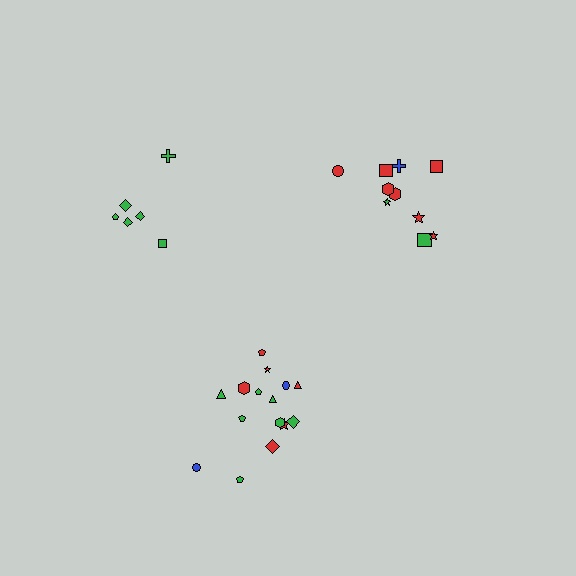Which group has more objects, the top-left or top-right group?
The top-right group.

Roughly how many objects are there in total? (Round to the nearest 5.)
Roughly 30 objects in total.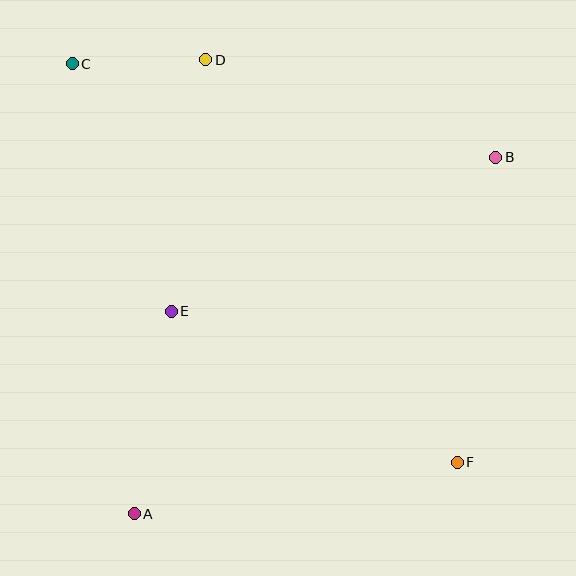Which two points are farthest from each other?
Points C and F are farthest from each other.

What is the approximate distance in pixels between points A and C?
The distance between A and C is approximately 454 pixels.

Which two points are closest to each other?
Points C and D are closest to each other.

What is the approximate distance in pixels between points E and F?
The distance between E and F is approximately 323 pixels.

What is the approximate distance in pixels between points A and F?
The distance between A and F is approximately 328 pixels.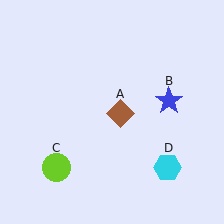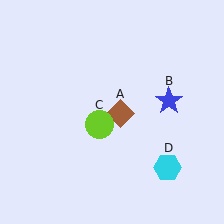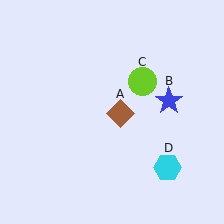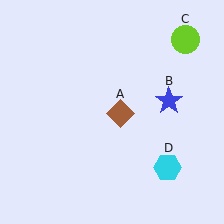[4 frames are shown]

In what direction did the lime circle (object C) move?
The lime circle (object C) moved up and to the right.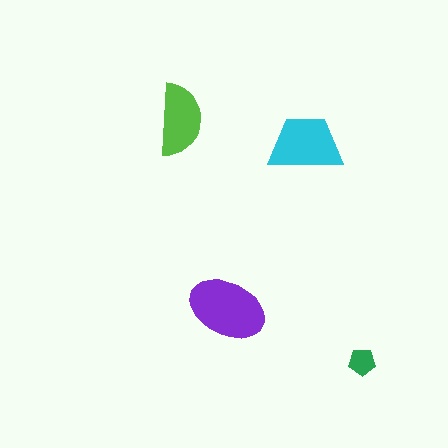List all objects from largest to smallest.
The purple ellipse, the cyan trapezoid, the lime semicircle, the green pentagon.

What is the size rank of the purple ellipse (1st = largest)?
1st.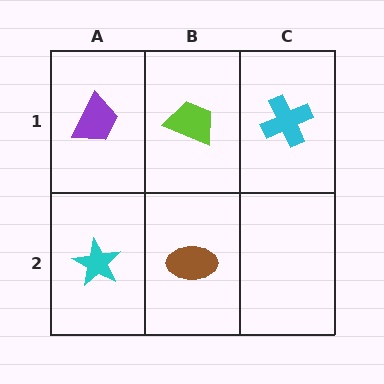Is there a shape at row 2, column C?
No, that cell is empty.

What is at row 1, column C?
A cyan cross.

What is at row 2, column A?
A cyan star.